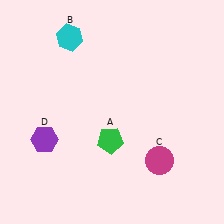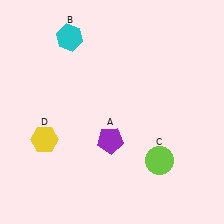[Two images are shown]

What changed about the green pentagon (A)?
In Image 1, A is green. In Image 2, it changed to purple.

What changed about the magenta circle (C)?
In Image 1, C is magenta. In Image 2, it changed to lime.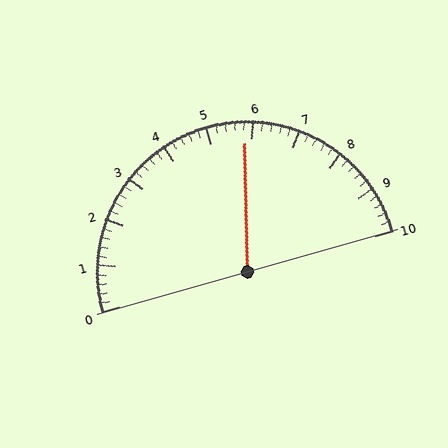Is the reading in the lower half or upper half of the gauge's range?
The reading is in the upper half of the range (0 to 10).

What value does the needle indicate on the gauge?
The needle indicates approximately 5.8.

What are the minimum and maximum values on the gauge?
The gauge ranges from 0 to 10.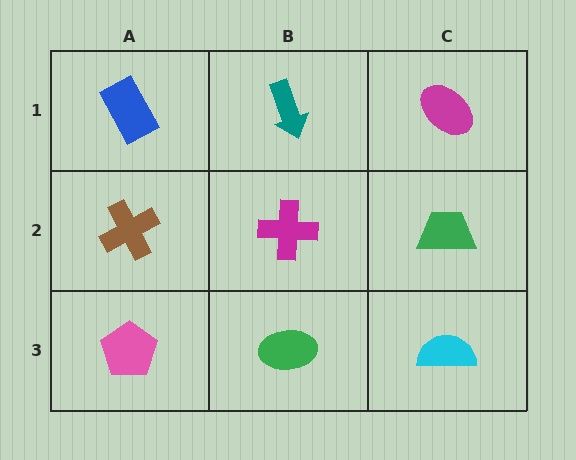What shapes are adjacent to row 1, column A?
A brown cross (row 2, column A), a teal arrow (row 1, column B).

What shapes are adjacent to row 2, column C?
A magenta ellipse (row 1, column C), a cyan semicircle (row 3, column C), a magenta cross (row 2, column B).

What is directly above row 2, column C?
A magenta ellipse.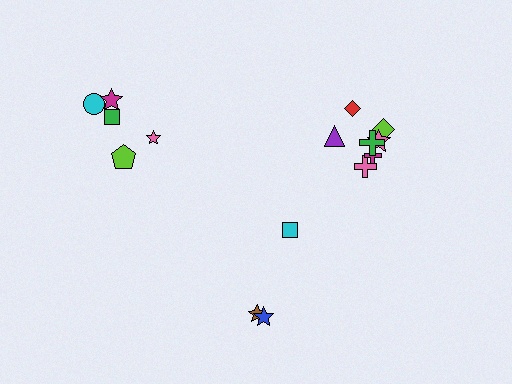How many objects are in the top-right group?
There are 7 objects.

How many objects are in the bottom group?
There are 3 objects.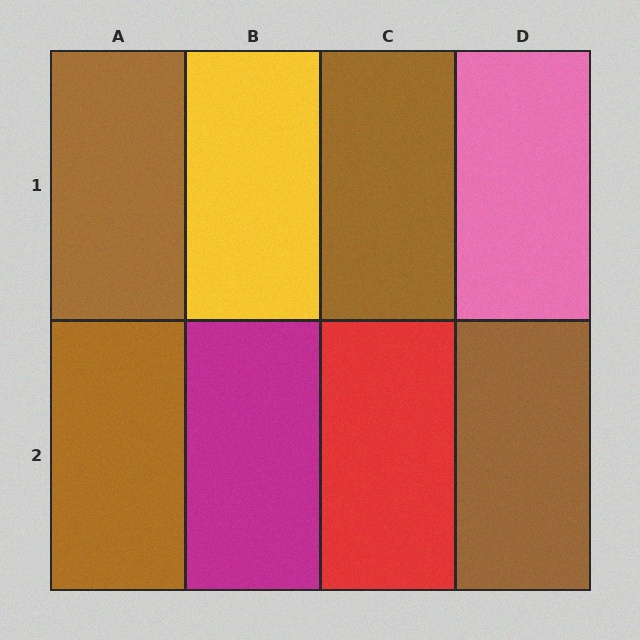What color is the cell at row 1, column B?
Yellow.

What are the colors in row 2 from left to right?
Brown, magenta, red, brown.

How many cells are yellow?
1 cell is yellow.